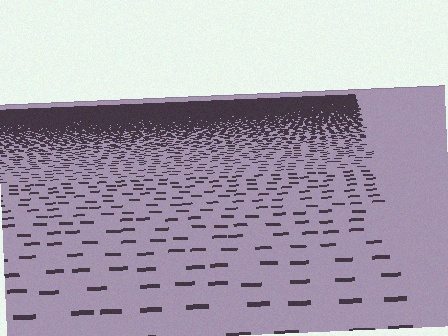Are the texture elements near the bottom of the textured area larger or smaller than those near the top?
Larger. Near the bottom, elements are closer to the viewer and appear at a bigger on-screen size.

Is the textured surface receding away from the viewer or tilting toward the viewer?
The surface is receding away from the viewer. Texture elements get smaller and denser toward the top.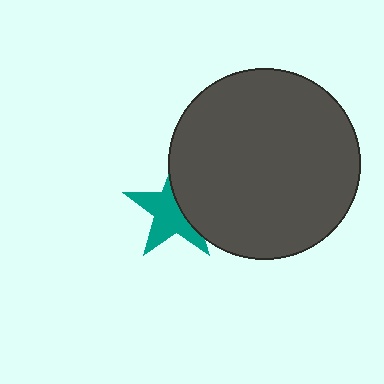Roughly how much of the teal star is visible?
About half of it is visible (roughly 59%).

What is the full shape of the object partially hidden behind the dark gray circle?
The partially hidden object is a teal star.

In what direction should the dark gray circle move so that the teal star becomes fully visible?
The dark gray circle should move right. That is the shortest direction to clear the overlap and leave the teal star fully visible.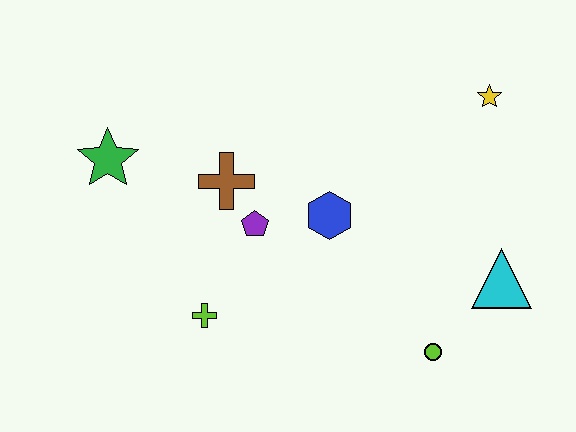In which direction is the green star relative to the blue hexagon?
The green star is to the left of the blue hexagon.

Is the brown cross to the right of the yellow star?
No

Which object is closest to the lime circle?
The cyan triangle is closest to the lime circle.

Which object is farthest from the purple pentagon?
The yellow star is farthest from the purple pentagon.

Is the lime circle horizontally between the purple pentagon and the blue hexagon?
No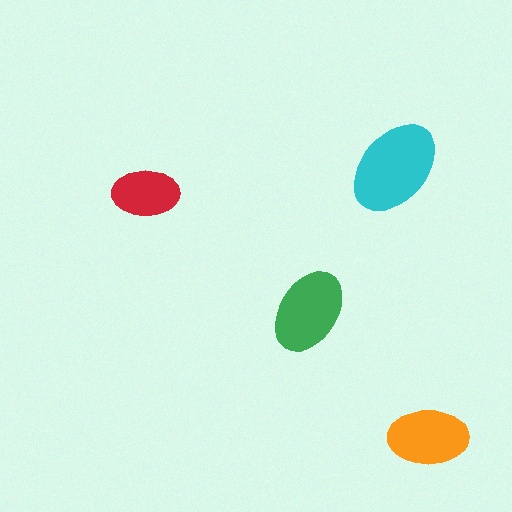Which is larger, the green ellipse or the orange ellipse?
The green one.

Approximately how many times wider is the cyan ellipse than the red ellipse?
About 1.5 times wider.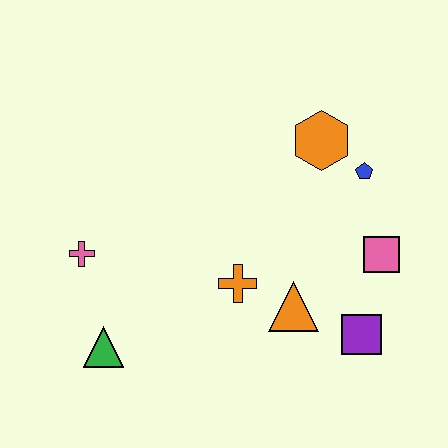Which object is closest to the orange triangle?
The orange cross is closest to the orange triangle.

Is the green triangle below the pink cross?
Yes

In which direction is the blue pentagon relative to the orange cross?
The blue pentagon is to the right of the orange cross.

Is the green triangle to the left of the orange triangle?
Yes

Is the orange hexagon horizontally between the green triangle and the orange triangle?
No